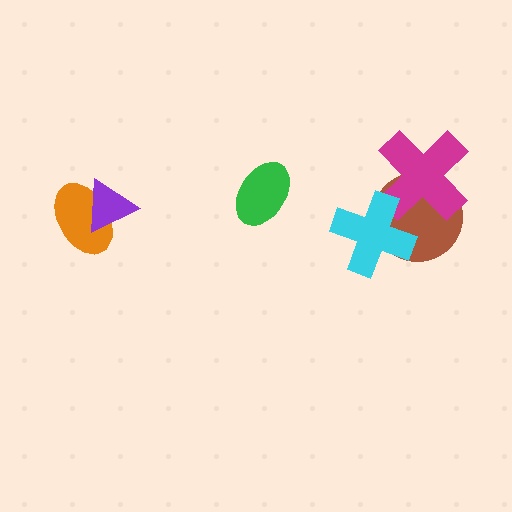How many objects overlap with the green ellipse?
0 objects overlap with the green ellipse.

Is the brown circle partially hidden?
Yes, it is partially covered by another shape.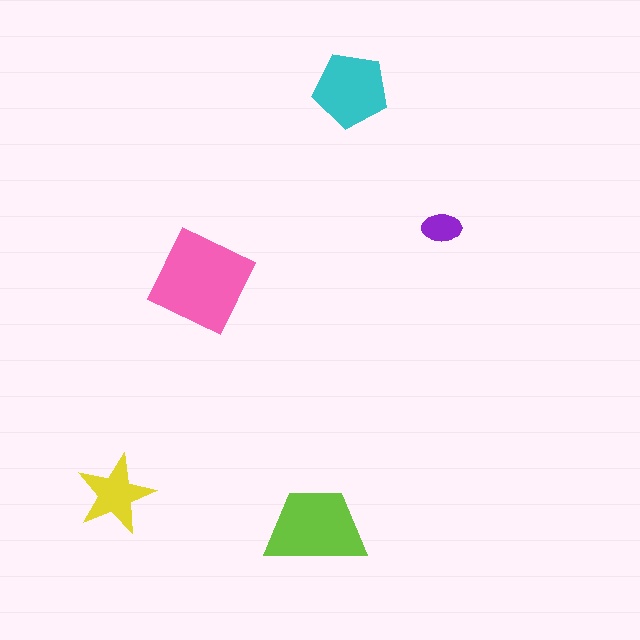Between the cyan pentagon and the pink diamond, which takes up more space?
The pink diamond.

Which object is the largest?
The pink diamond.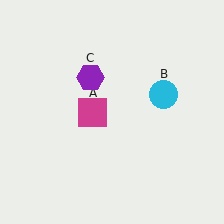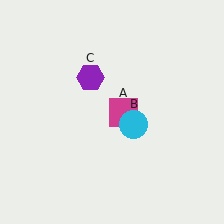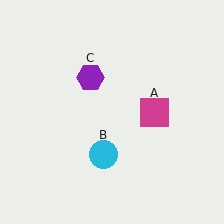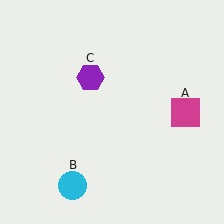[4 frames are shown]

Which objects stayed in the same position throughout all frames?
Purple hexagon (object C) remained stationary.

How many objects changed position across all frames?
2 objects changed position: magenta square (object A), cyan circle (object B).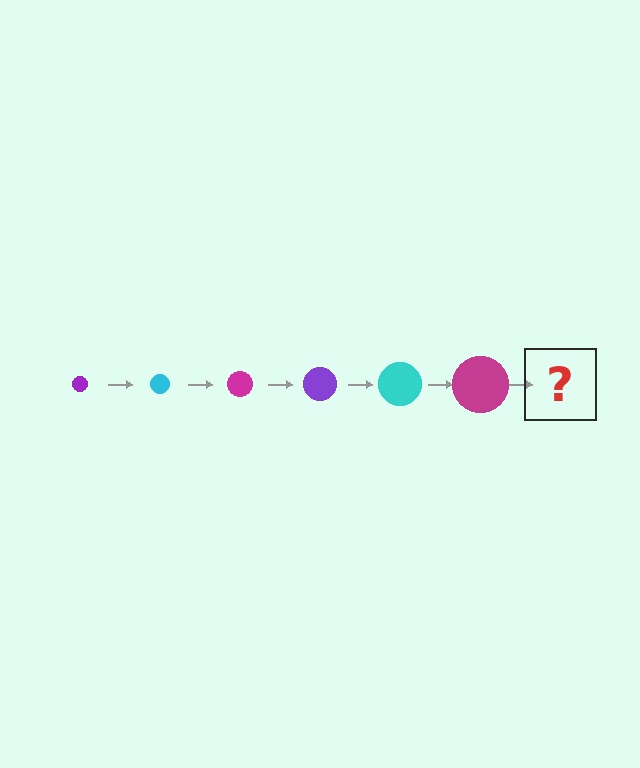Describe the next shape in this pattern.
It should be a purple circle, larger than the previous one.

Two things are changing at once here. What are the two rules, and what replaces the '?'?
The two rules are that the circle grows larger each step and the color cycles through purple, cyan, and magenta. The '?' should be a purple circle, larger than the previous one.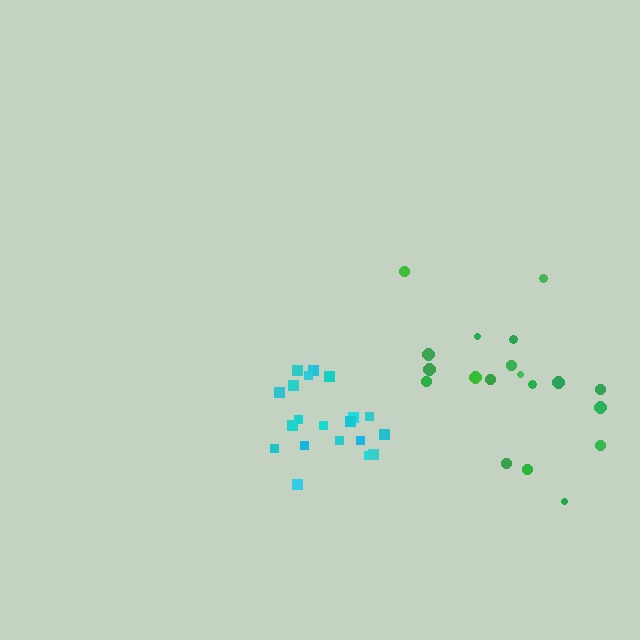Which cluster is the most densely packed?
Cyan.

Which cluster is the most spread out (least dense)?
Green.